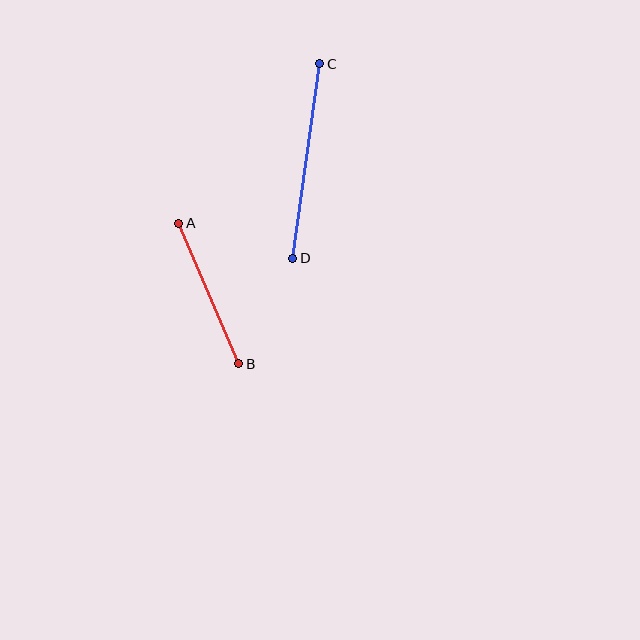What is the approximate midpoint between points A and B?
The midpoint is at approximately (209, 294) pixels.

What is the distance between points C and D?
The distance is approximately 196 pixels.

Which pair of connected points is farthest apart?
Points C and D are farthest apart.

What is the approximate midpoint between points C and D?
The midpoint is at approximately (306, 161) pixels.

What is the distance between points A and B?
The distance is approximately 153 pixels.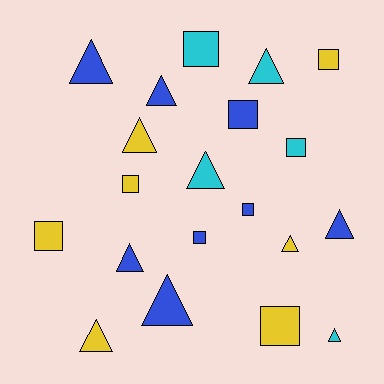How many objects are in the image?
There are 20 objects.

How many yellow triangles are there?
There are 3 yellow triangles.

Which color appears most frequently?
Blue, with 8 objects.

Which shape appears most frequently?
Triangle, with 11 objects.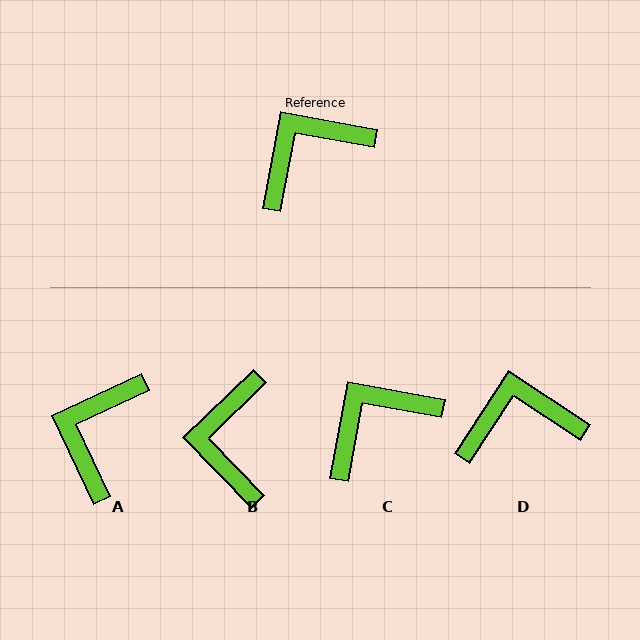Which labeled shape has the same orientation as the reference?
C.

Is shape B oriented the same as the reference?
No, it is off by about 55 degrees.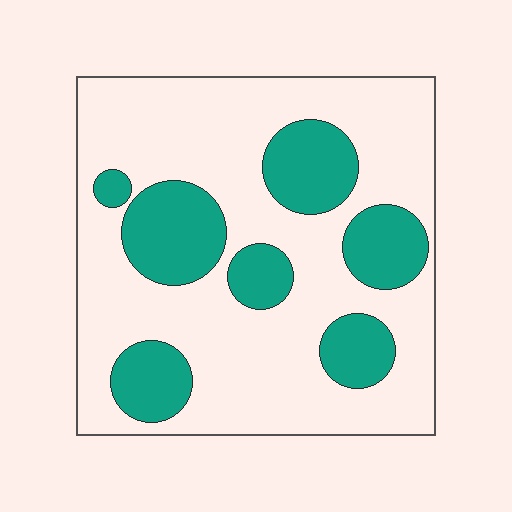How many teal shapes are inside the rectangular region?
7.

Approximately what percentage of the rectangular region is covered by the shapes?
Approximately 30%.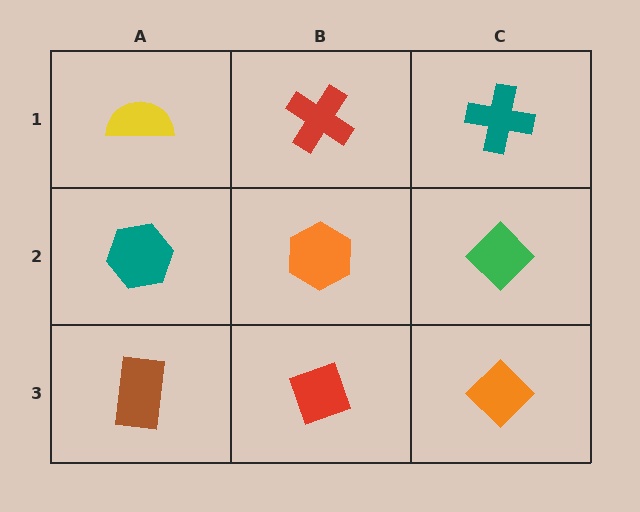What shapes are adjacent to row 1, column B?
An orange hexagon (row 2, column B), a yellow semicircle (row 1, column A), a teal cross (row 1, column C).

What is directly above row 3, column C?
A green diamond.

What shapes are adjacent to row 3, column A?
A teal hexagon (row 2, column A), a red diamond (row 3, column B).